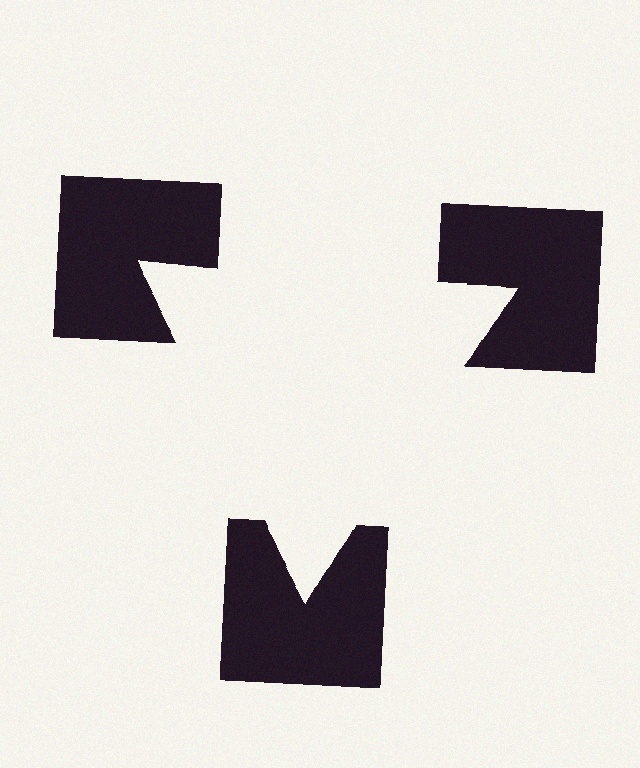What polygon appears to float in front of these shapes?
An illusory triangle — its edges are inferred from the aligned wedge cuts in the notched squares, not physically drawn.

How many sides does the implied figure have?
3 sides.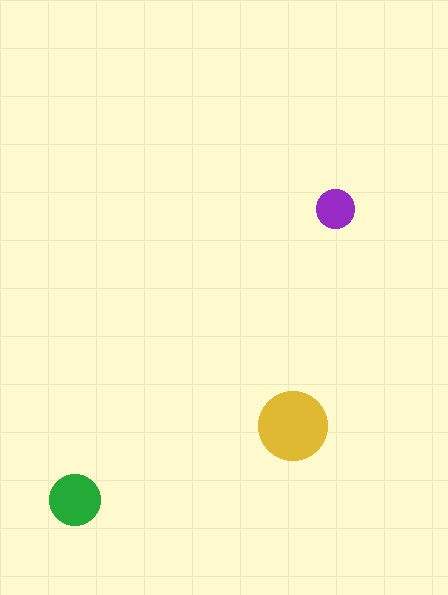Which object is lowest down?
The green circle is bottommost.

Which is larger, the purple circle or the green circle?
The green one.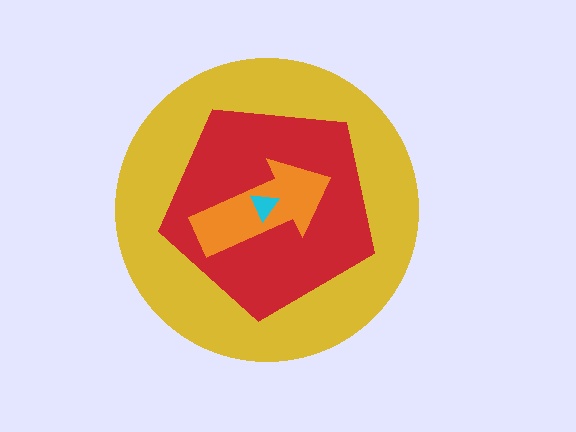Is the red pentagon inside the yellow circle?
Yes.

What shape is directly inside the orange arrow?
The cyan triangle.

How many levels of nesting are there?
4.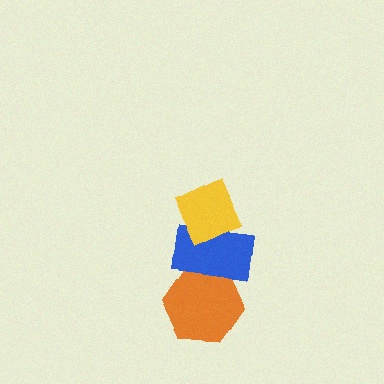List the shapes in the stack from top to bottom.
From top to bottom: the yellow diamond, the blue rectangle, the orange hexagon.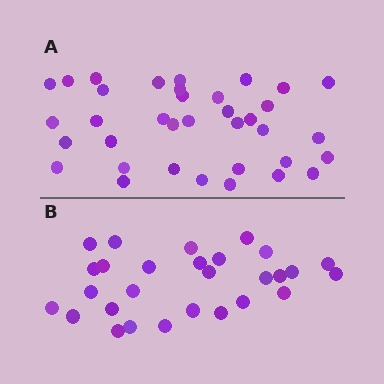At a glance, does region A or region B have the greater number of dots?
Region A (the top region) has more dots.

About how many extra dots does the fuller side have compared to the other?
Region A has roughly 8 or so more dots than region B.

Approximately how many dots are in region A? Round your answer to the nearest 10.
About 40 dots. (The exact count is 36, which rounds to 40.)